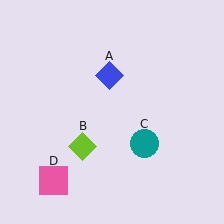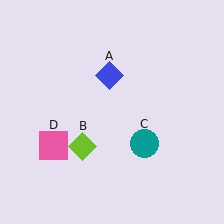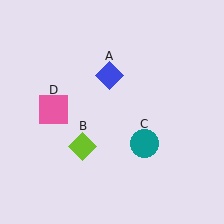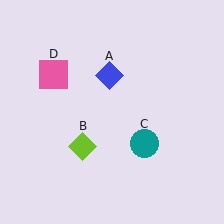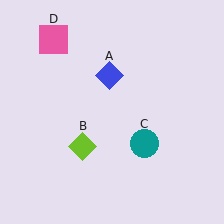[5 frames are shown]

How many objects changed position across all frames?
1 object changed position: pink square (object D).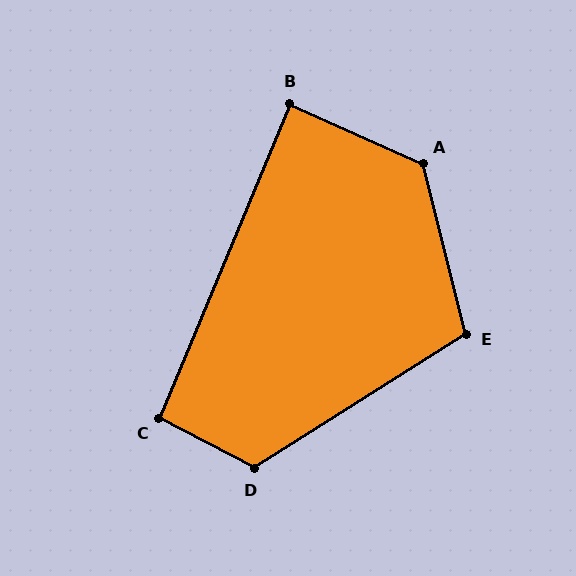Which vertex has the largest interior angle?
A, at approximately 128 degrees.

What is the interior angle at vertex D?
Approximately 120 degrees (obtuse).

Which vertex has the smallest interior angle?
B, at approximately 89 degrees.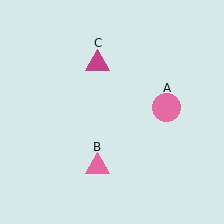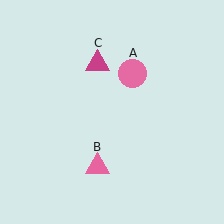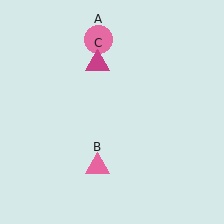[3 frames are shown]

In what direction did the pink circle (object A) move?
The pink circle (object A) moved up and to the left.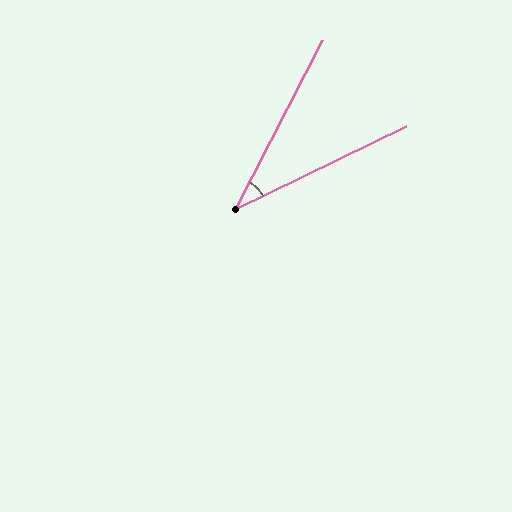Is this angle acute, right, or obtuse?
It is acute.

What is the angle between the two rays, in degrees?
Approximately 37 degrees.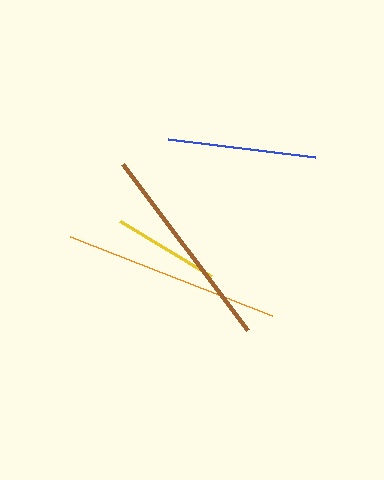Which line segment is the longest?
The orange line is the longest at approximately 217 pixels.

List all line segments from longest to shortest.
From longest to shortest: orange, brown, blue, yellow.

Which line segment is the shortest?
The yellow line is the shortest at approximately 106 pixels.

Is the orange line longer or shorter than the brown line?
The orange line is longer than the brown line.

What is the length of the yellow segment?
The yellow segment is approximately 106 pixels long.